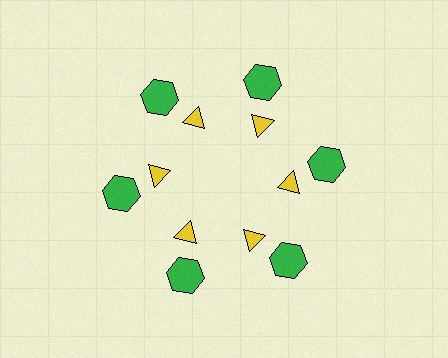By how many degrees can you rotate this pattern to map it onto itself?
The pattern maps onto itself every 60 degrees of rotation.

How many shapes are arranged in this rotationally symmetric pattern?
There are 12 shapes, arranged in 6 groups of 2.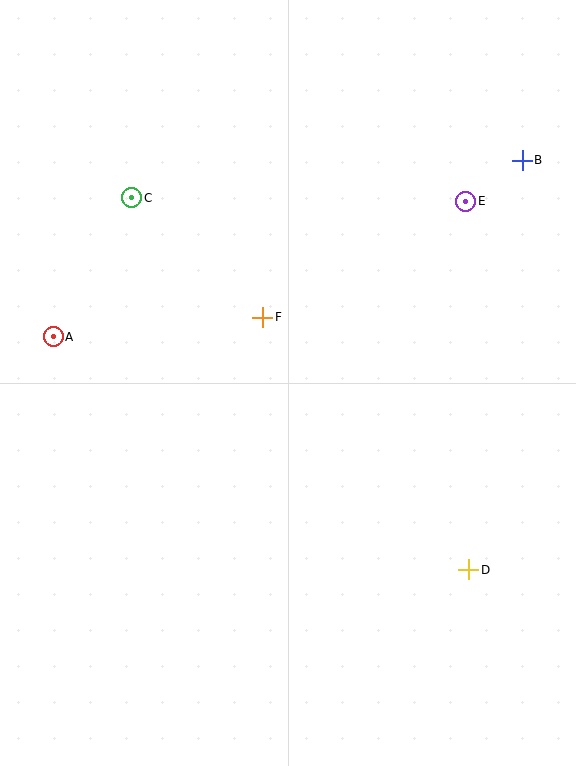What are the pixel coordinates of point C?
Point C is at (132, 198).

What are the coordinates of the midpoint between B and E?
The midpoint between B and E is at (494, 181).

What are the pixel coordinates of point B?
Point B is at (522, 160).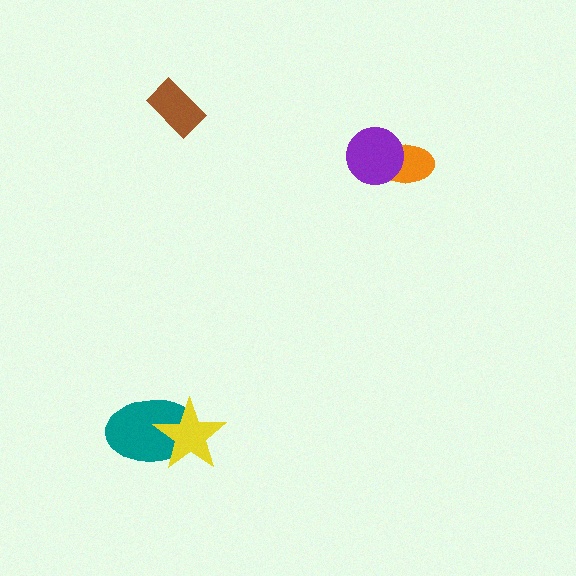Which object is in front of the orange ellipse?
The purple circle is in front of the orange ellipse.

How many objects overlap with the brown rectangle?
0 objects overlap with the brown rectangle.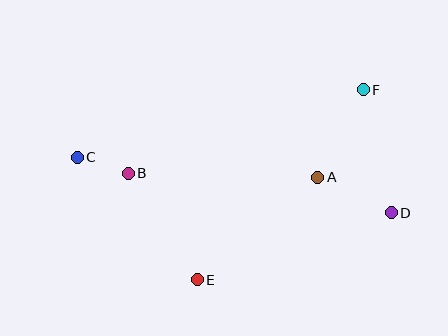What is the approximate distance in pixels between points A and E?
The distance between A and E is approximately 158 pixels.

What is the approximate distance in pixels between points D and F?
The distance between D and F is approximately 126 pixels.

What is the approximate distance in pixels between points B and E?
The distance between B and E is approximately 127 pixels.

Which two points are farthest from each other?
Points C and D are farthest from each other.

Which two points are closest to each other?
Points B and C are closest to each other.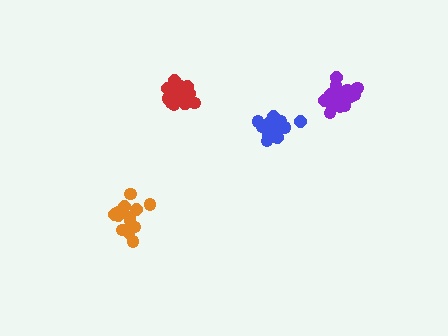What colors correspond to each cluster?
The clusters are colored: blue, purple, red, orange.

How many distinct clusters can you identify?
There are 4 distinct clusters.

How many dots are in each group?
Group 1: 21 dots, Group 2: 20 dots, Group 3: 21 dots, Group 4: 15 dots (77 total).